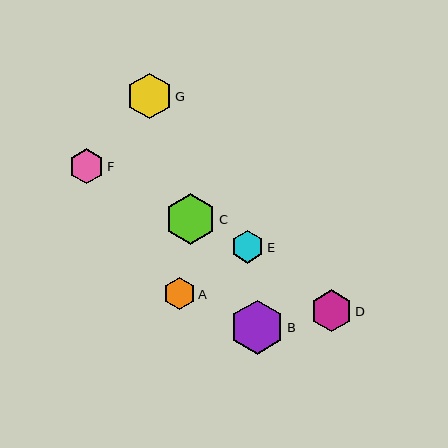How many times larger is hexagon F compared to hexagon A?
Hexagon F is approximately 1.1 times the size of hexagon A.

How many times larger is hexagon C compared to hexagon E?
Hexagon C is approximately 1.5 times the size of hexagon E.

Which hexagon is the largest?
Hexagon B is the largest with a size of approximately 54 pixels.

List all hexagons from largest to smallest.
From largest to smallest: B, C, G, D, F, E, A.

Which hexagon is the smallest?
Hexagon A is the smallest with a size of approximately 32 pixels.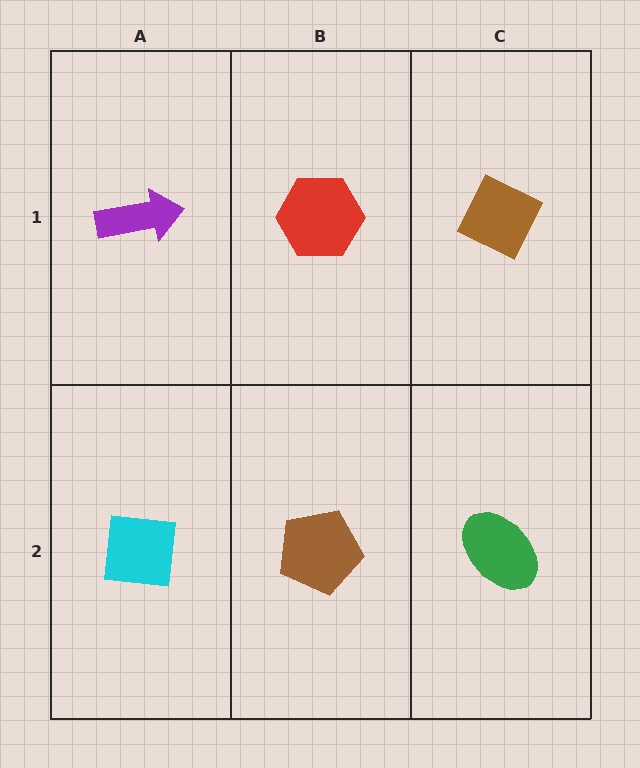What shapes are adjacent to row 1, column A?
A cyan square (row 2, column A), a red hexagon (row 1, column B).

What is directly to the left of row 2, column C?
A brown pentagon.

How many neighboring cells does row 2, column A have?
2.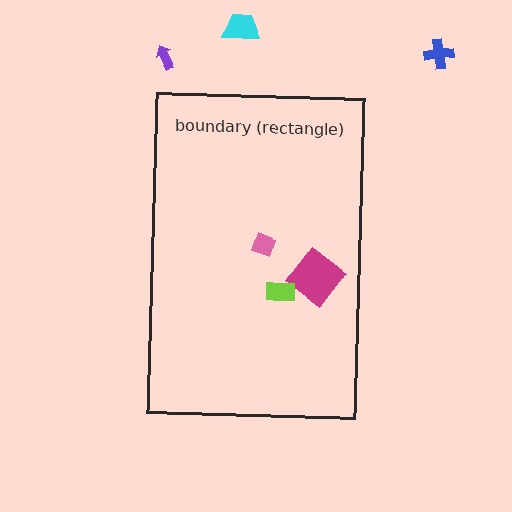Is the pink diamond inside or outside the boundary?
Inside.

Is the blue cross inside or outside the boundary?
Outside.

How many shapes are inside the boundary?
3 inside, 3 outside.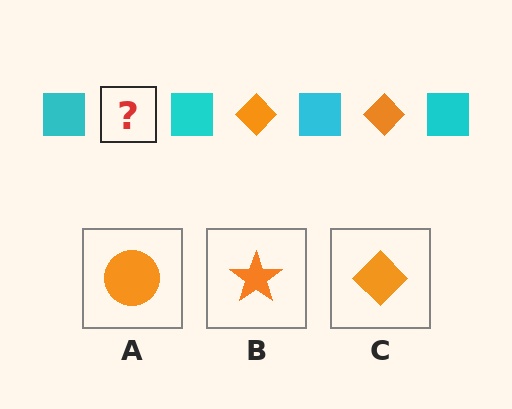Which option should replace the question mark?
Option C.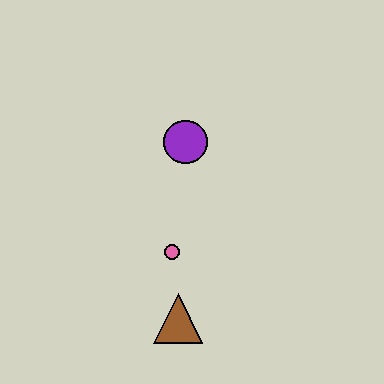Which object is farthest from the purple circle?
The brown triangle is farthest from the purple circle.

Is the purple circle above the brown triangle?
Yes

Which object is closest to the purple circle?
The pink circle is closest to the purple circle.